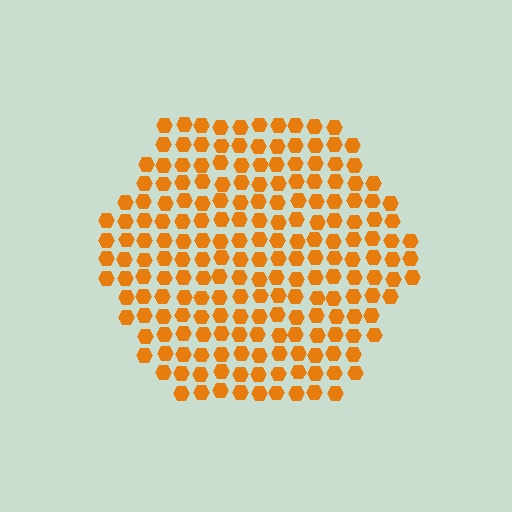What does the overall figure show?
The overall figure shows a hexagon.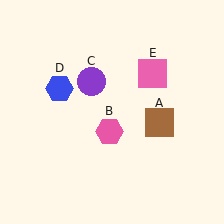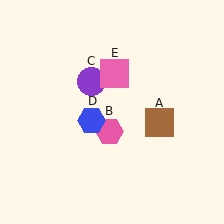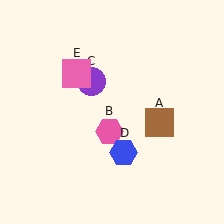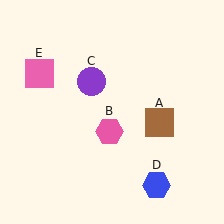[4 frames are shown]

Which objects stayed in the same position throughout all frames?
Brown square (object A) and pink hexagon (object B) and purple circle (object C) remained stationary.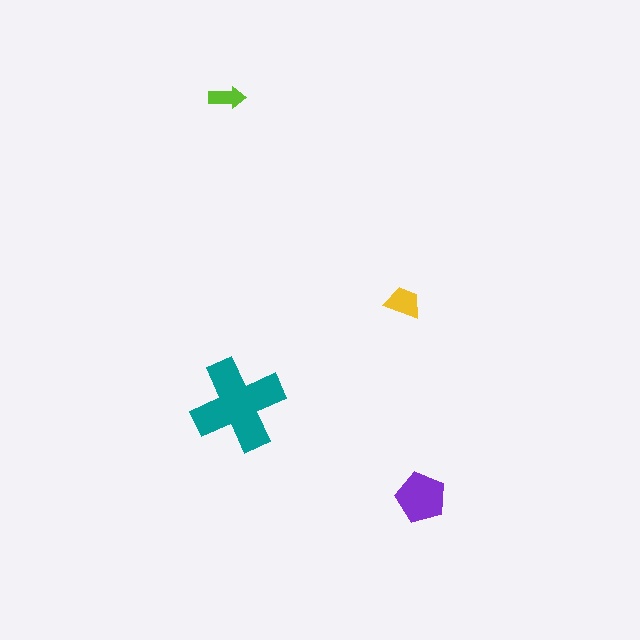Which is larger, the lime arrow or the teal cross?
The teal cross.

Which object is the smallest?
The lime arrow.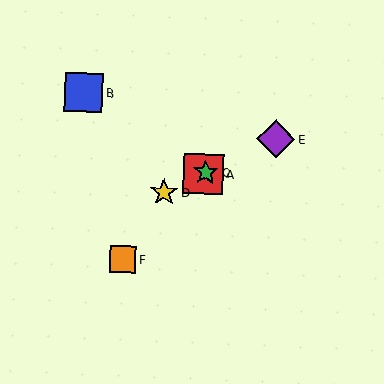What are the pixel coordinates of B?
Object B is at (84, 93).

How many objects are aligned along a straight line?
4 objects (A, C, D, E) are aligned along a straight line.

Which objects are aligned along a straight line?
Objects A, C, D, E are aligned along a straight line.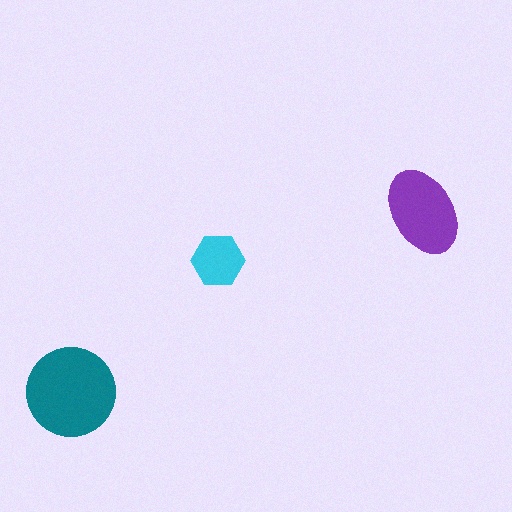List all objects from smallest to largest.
The cyan hexagon, the purple ellipse, the teal circle.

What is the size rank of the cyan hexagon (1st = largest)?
3rd.